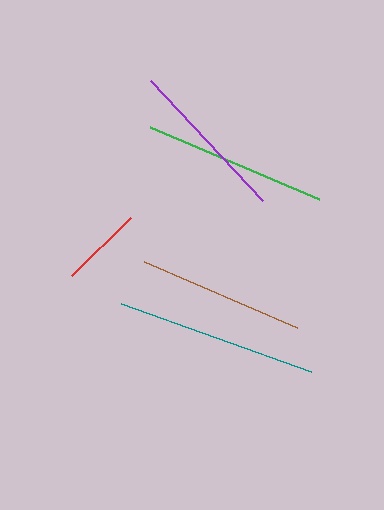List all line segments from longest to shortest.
From longest to shortest: teal, green, brown, purple, red.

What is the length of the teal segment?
The teal segment is approximately 202 pixels long.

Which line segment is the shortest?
The red line is the shortest at approximately 83 pixels.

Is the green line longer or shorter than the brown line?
The green line is longer than the brown line.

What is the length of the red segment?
The red segment is approximately 83 pixels long.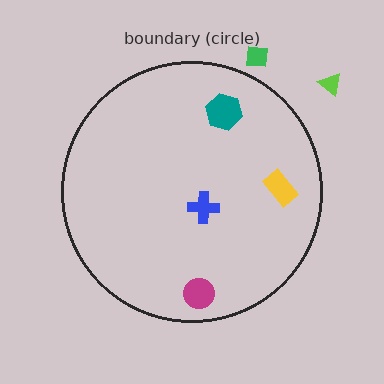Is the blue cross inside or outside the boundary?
Inside.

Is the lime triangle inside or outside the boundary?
Outside.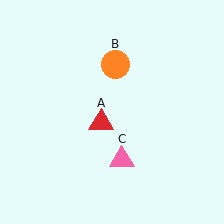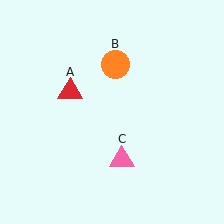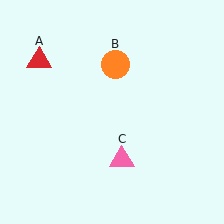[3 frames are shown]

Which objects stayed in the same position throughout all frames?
Orange circle (object B) and pink triangle (object C) remained stationary.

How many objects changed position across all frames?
1 object changed position: red triangle (object A).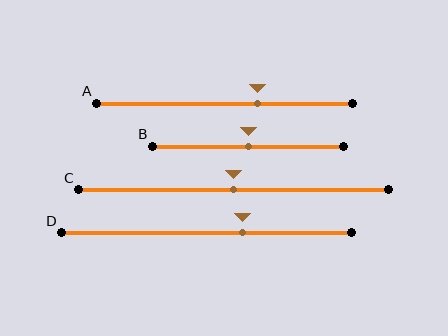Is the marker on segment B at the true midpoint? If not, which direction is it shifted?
Yes, the marker on segment B is at the true midpoint.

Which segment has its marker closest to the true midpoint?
Segment B has its marker closest to the true midpoint.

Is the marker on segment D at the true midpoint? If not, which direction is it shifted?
No, the marker on segment D is shifted to the right by about 13% of the segment length.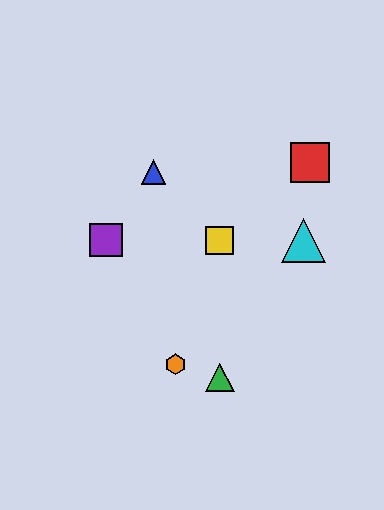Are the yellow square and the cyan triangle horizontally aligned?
Yes, both are at y≈240.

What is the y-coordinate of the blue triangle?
The blue triangle is at y≈172.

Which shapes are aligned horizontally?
The yellow square, the purple square, the cyan triangle are aligned horizontally.